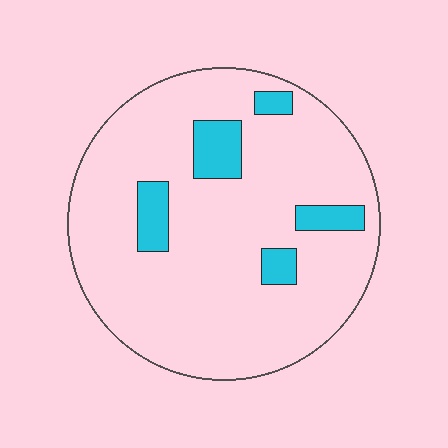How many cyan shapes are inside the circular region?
5.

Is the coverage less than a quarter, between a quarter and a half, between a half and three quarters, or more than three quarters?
Less than a quarter.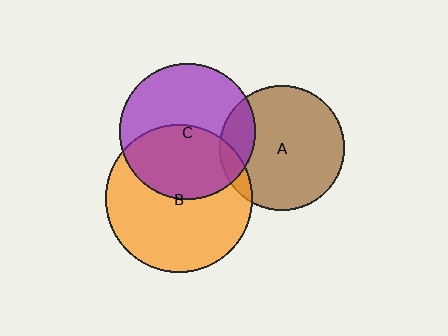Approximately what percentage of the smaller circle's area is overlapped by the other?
Approximately 45%.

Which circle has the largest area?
Circle B (orange).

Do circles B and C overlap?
Yes.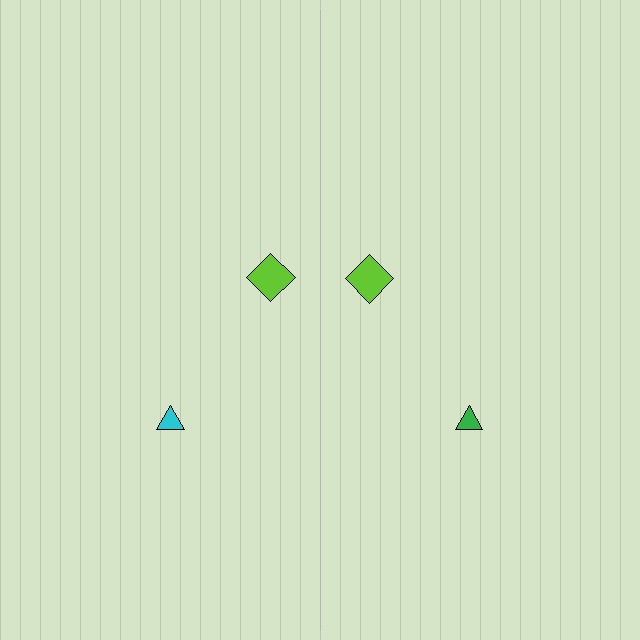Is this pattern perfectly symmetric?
No, the pattern is not perfectly symmetric. The green triangle on the right side breaks the symmetry — its mirror counterpart is cyan.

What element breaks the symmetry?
The green triangle on the right side breaks the symmetry — its mirror counterpart is cyan.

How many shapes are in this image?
There are 4 shapes in this image.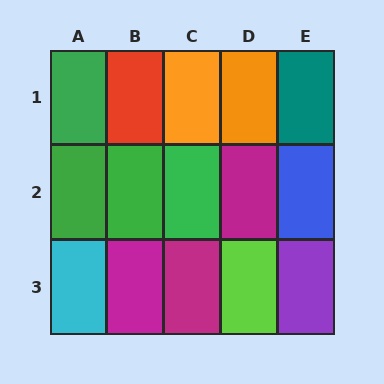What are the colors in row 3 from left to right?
Cyan, magenta, magenta, lime, purple.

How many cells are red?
1 cell is red.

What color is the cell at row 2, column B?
Green.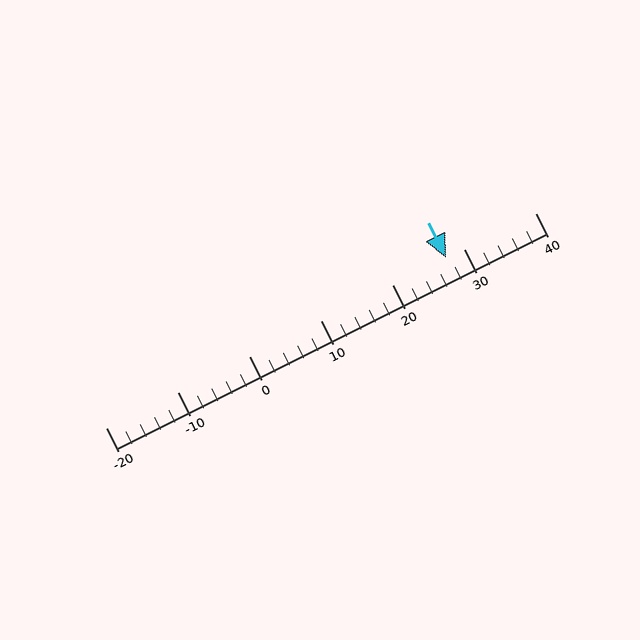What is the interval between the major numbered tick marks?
The major tick marks are spaced 10 units apart.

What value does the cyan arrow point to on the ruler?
The cyan arrow points to approximately 28.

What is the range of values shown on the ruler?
The ruler shows values from -20 to 40.